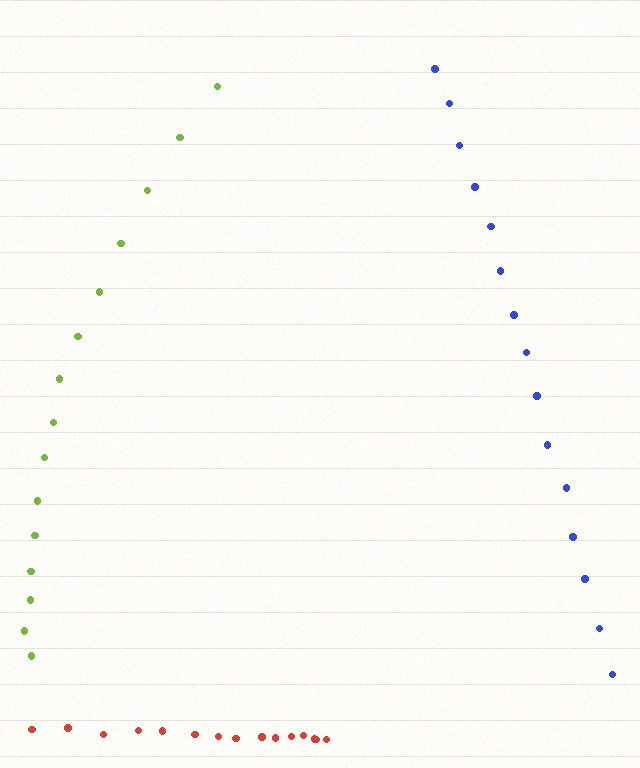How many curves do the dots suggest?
There are 3 distinct paths.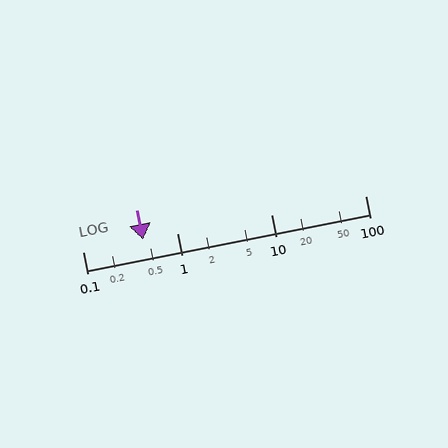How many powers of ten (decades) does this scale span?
The scale spans 3 decades, from 0.1 to 100.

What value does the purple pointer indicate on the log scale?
The pointer indicates approximately 0.44.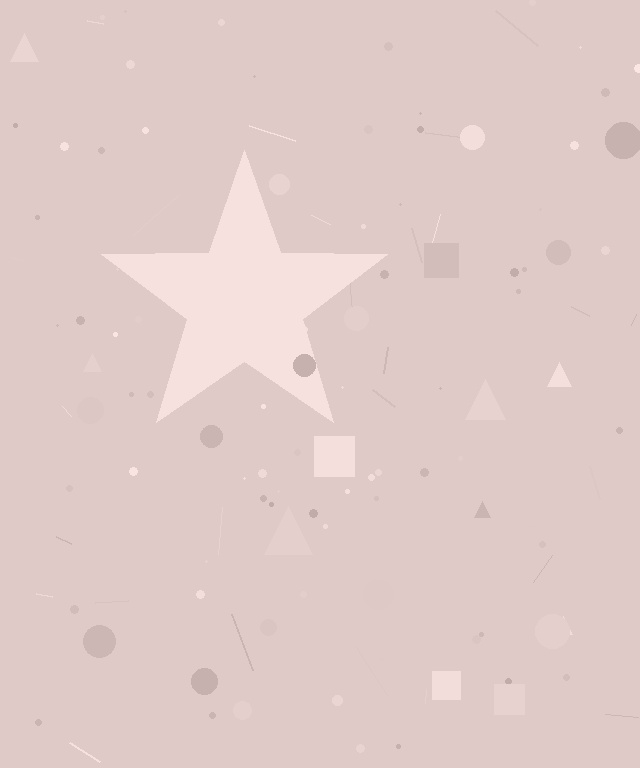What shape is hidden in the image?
A star is hidden in the image.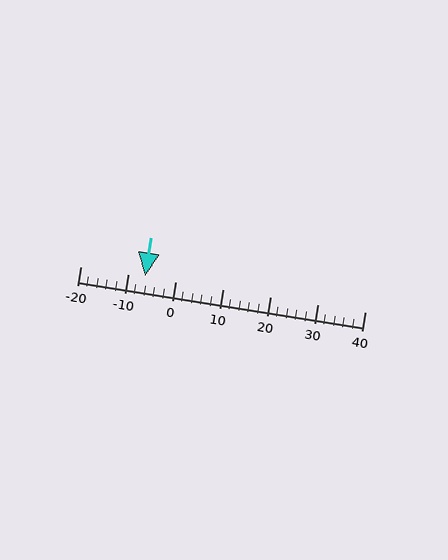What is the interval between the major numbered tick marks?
The major tick marks are spaced 10 units apart.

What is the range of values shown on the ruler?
The ruler shows values from -20 to 40.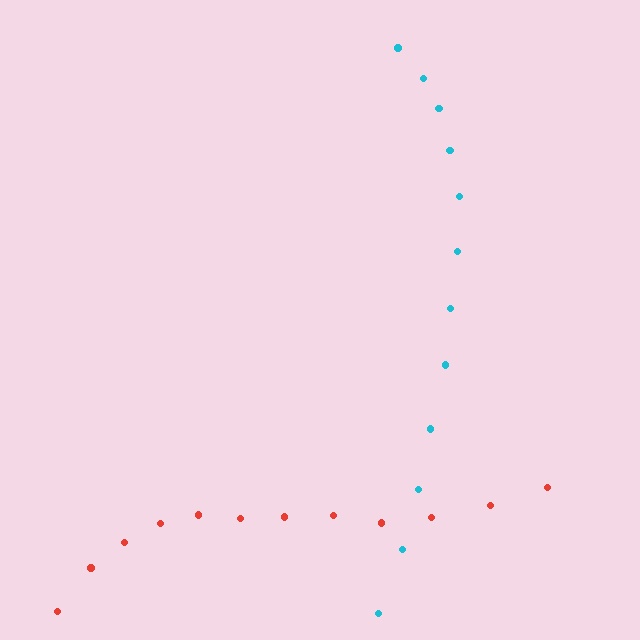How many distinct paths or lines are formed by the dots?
There are 2 distinct paths.